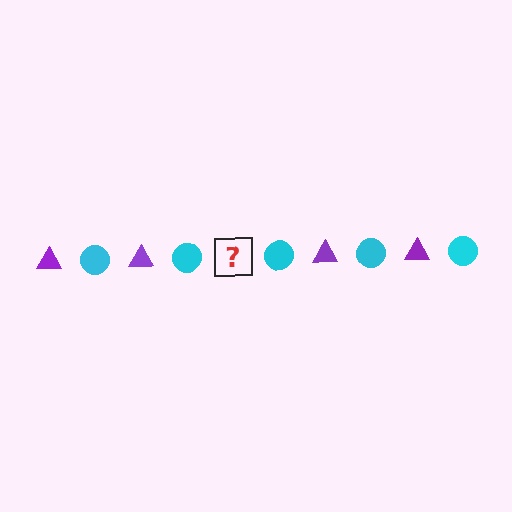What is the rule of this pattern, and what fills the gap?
The rule is that the pattern alternates between purple triangle and cyan circle. The gap should be filled with a purple triangle.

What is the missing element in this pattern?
The missing element is a purple triangle.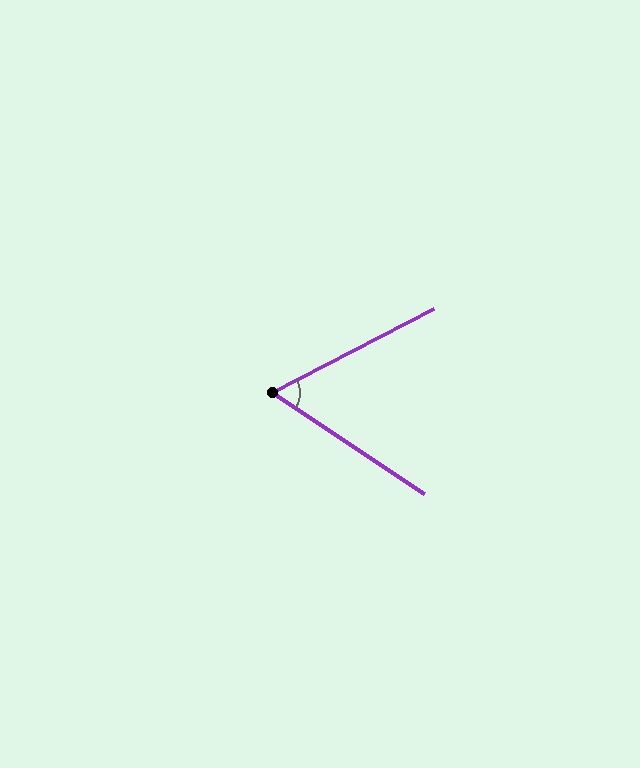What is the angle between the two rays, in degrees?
Approximately 61 degrees.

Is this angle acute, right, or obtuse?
It is acute.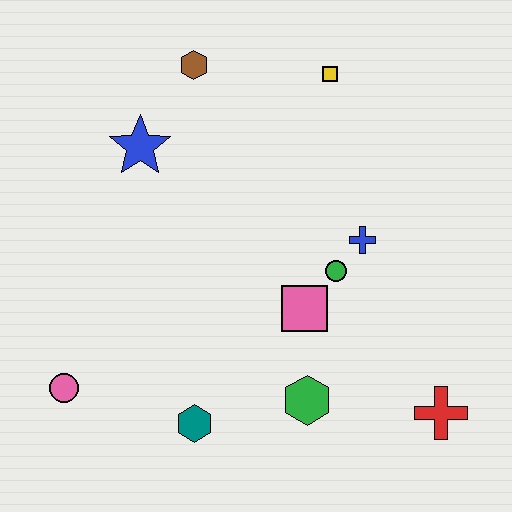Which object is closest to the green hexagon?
The pink square is closest to the green hexagon.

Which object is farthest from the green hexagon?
The brown hexagon is farthest from the green hexagon.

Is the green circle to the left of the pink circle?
No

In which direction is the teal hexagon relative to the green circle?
The teal hexagon is below the green circle.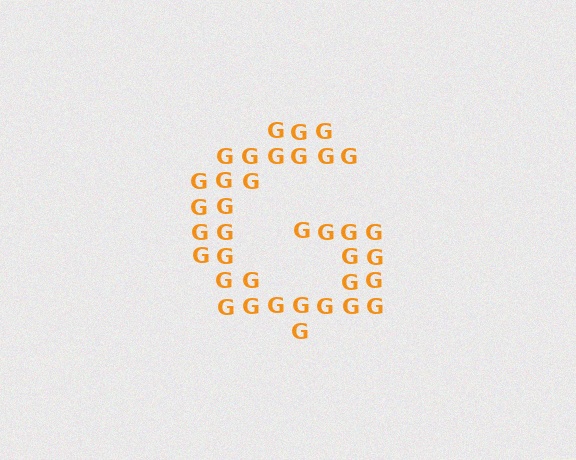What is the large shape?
The large shape is the letter G.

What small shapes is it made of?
It is made of small letter G's.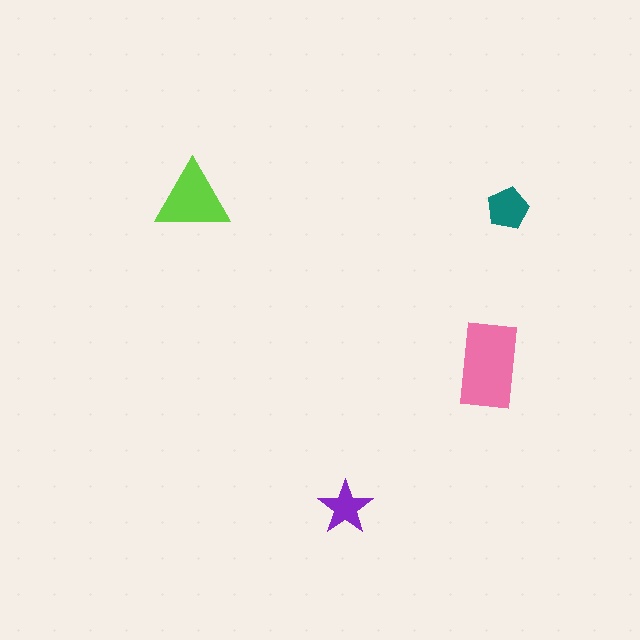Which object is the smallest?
The purple star.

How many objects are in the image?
There are 4 objects in the image.